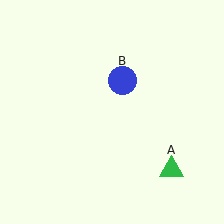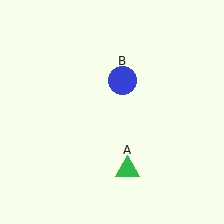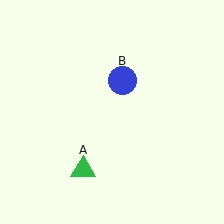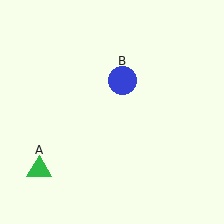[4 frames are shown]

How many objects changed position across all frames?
1 object changed position: green triangle (object A).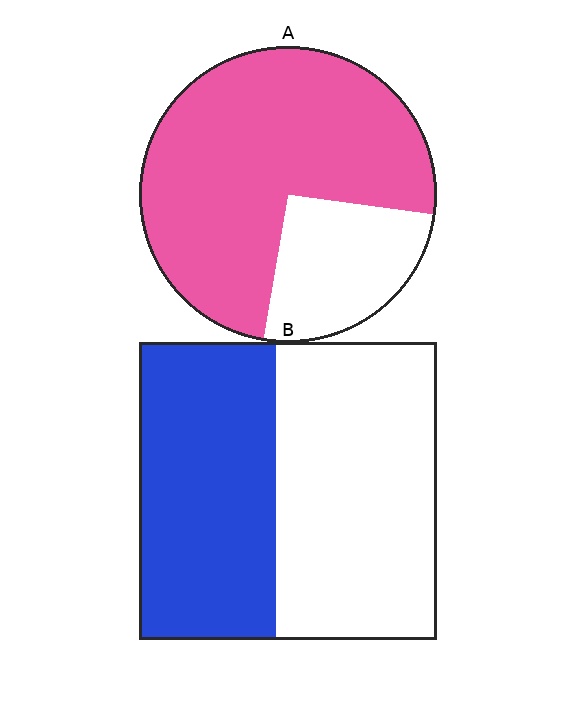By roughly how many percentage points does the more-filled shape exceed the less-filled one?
By roughly 30 percentage points (A over B).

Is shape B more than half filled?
No.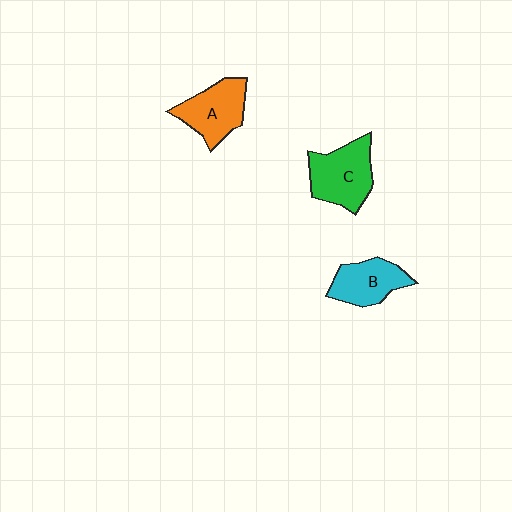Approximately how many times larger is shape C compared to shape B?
Approximately 1.3 times.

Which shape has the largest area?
Shape C (green).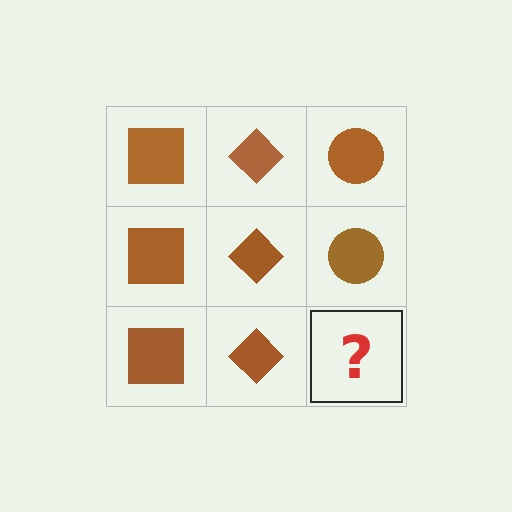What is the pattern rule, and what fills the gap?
The rule is that each column has a consistent shape. The gap should be filled with a brown circle.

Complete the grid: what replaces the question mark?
The question mark should be replaced with a brown circle.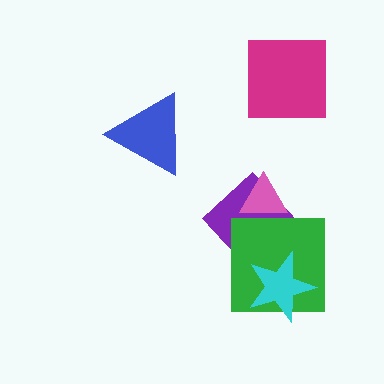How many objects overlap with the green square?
2 objects overlap with the green square.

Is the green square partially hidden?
Yes, it is partially covered by another shape.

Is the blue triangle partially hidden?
No, no other shape covers it.